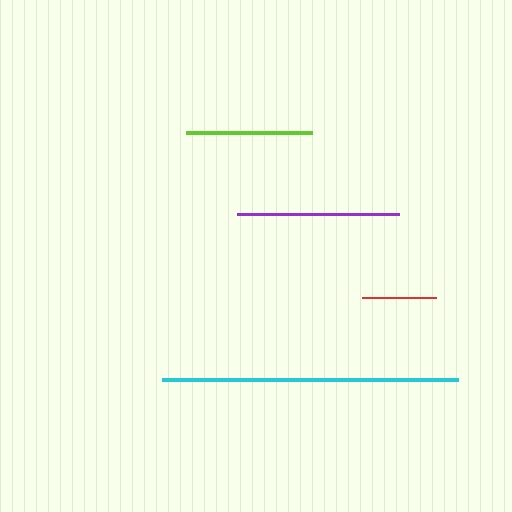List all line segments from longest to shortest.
From longest to shortest: cyan, purple, lime, red.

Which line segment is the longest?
The cyan line is the longest at approximately 296 pixels.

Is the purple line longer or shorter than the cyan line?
The cyan line is longer than the purple line.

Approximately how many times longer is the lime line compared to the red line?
The lime line is approximately 1.7 times the length of the red line.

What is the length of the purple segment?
The purple segment is approximately 163 pixels long.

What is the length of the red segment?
The red segment is approximately 74 pixels long.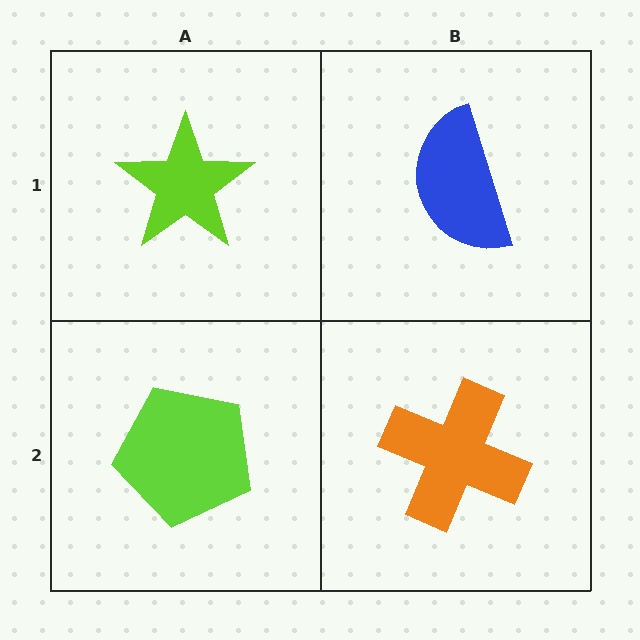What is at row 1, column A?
A lime star.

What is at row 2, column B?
An orange cross.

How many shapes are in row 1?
2 shapes.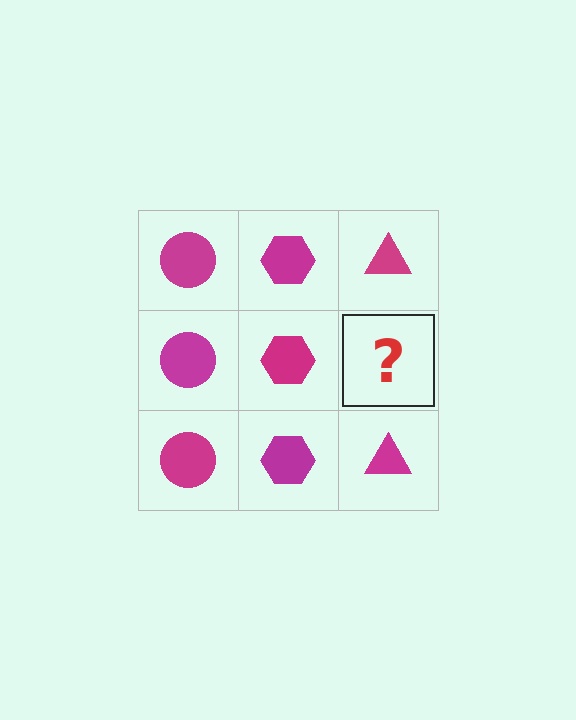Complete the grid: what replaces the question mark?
The question mark should be replaced with a magenta triangle.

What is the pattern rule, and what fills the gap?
The rule is that each column has a consistent shape. The gap should be filled with a magenta triangle.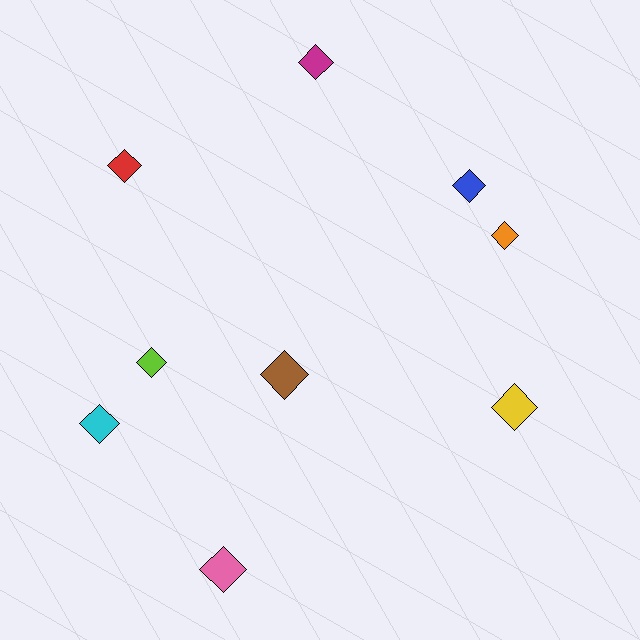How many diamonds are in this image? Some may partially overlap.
There are 9 diamonds.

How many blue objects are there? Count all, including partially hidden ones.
There is 1 blue object.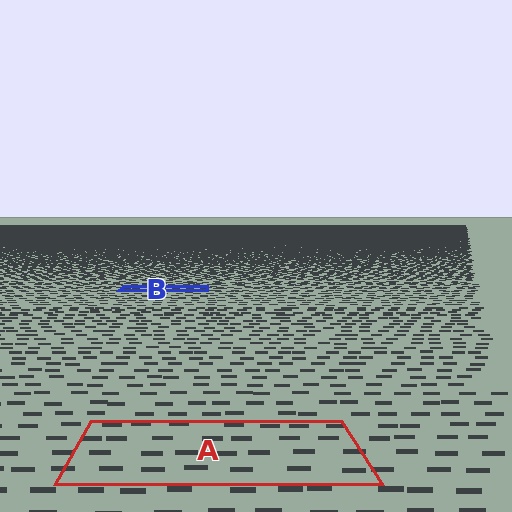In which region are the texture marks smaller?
The texture marks are smaller in region B, because it is farther away.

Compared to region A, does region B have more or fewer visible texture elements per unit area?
Region B has more texture elements per unit area — they are packed more densely because it is farther away.